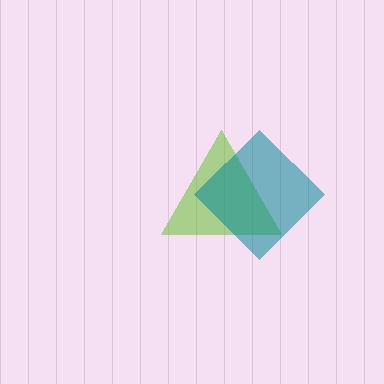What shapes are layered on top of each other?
The layered shapes are: a lime triangle, a teal diamond.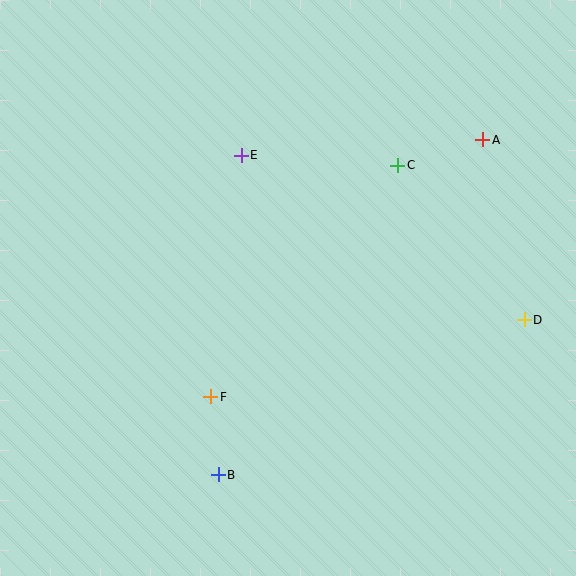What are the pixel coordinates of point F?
Point F is at (211, 397).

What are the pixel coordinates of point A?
Point A is at (483, 140).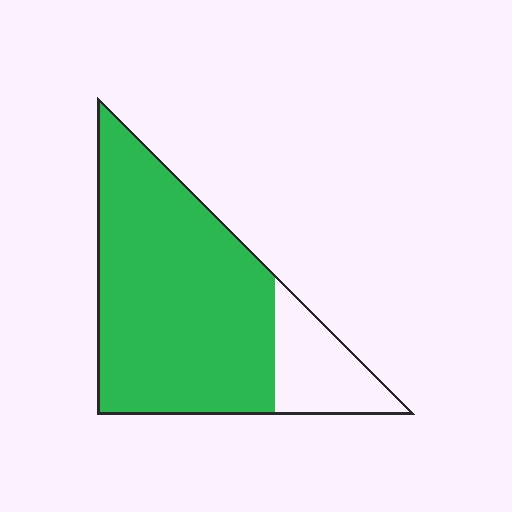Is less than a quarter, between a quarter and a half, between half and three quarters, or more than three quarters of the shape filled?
More than three quarters.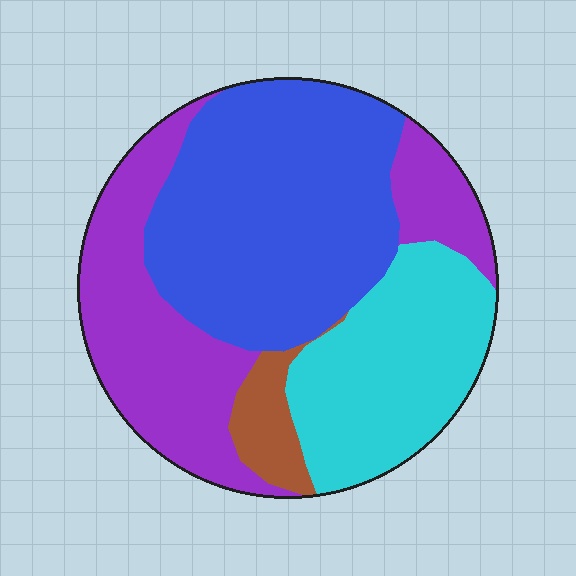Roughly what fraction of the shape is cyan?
Cyan takes up about one quarter (1/4) of the shape.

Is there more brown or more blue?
Blue.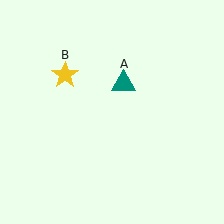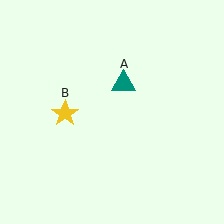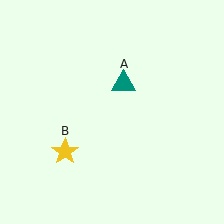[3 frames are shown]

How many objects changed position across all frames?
1 object changed position: yellow star (object B).